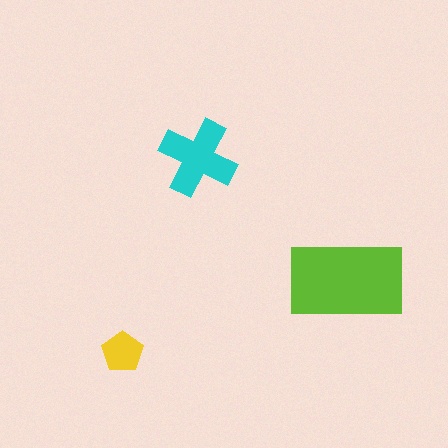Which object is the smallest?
The yellow pentagon.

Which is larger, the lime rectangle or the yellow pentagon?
The lime rectangle.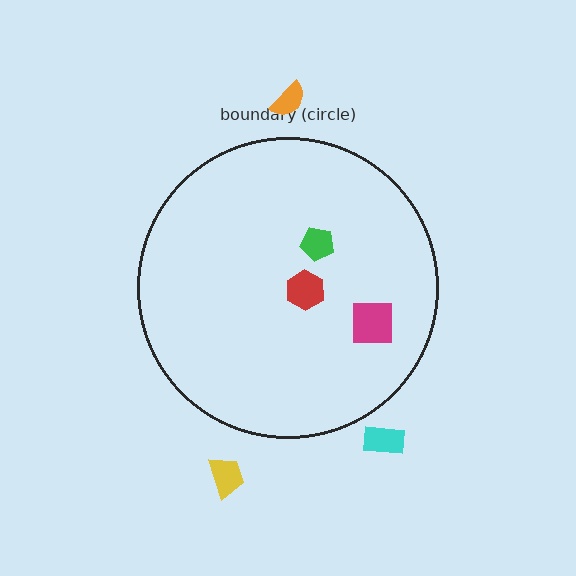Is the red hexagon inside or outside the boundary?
Inside.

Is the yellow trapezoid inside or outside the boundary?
Outside.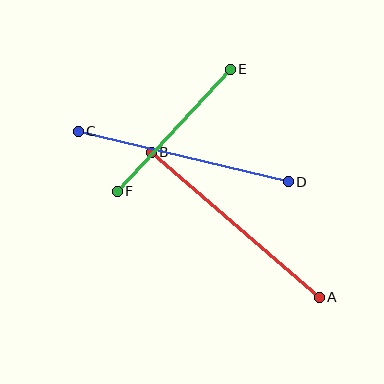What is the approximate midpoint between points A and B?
The midpoint is at approximately (235, 225) pixels.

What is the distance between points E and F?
The distance is approximately 166 pixels.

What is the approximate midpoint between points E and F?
The midpoint is at approximately (174, 130) pixels.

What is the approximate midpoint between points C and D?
The midpoint is at approximately (183, 157) pixels.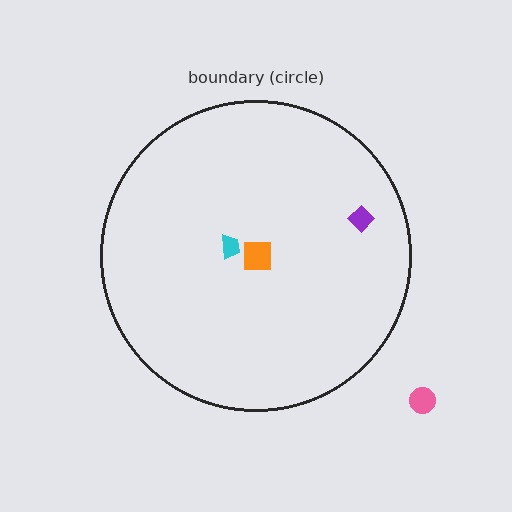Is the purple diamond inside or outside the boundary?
Inside.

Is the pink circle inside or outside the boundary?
Outside.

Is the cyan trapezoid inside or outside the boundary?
Inside.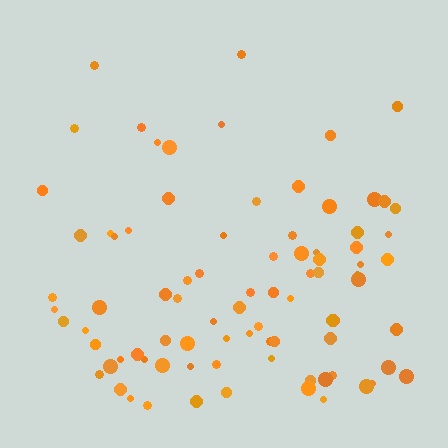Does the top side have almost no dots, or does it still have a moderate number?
Still a moderate number, just noticeably fewer than the bottom.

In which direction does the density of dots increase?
From top to bottom, with the bottom side densest.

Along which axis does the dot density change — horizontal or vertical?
Vertical.